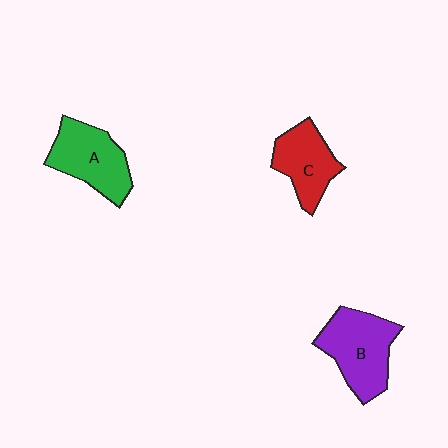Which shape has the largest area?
Shape B (purple).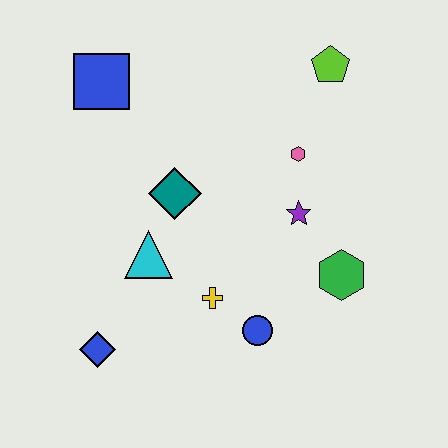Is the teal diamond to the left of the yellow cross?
Yes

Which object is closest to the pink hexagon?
The purple star is closest to the pink hexagon.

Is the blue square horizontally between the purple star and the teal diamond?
No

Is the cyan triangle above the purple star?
No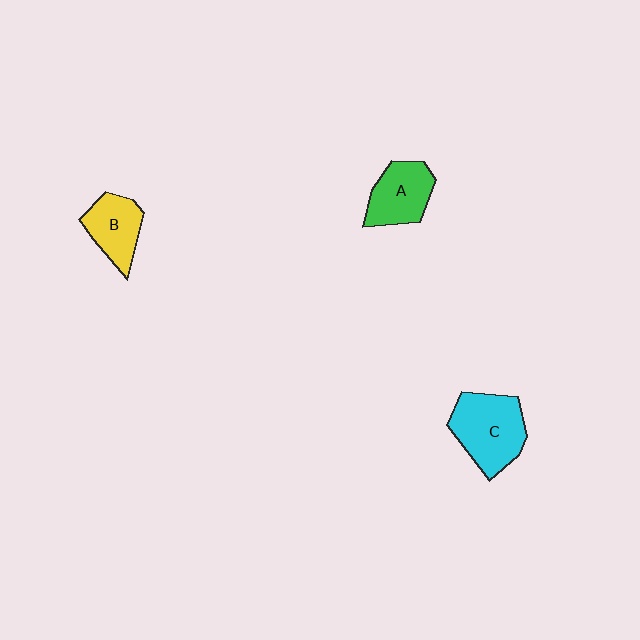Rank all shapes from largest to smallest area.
From largest to smallest: C (cyan), A (green), B (yellow).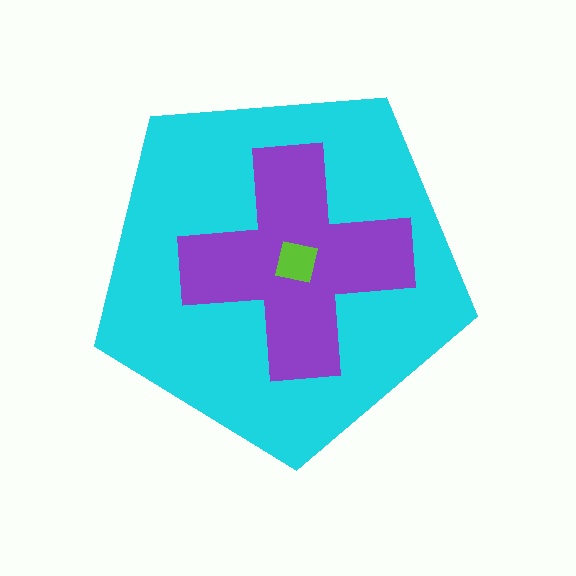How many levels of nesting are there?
3.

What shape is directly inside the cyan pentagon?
The purple cross.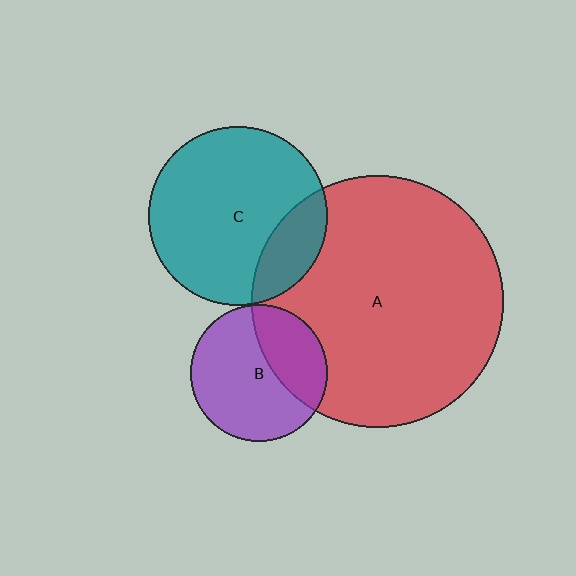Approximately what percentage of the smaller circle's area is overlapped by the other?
Approximately 35%.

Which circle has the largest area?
Circle A (red).